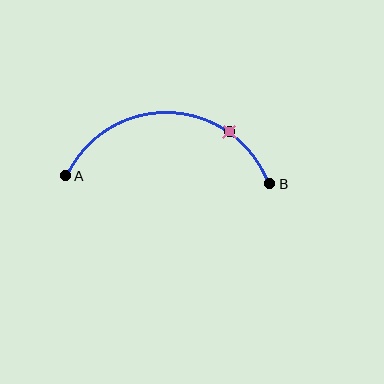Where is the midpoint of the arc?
The arc midpoint is the point on the curve farthest from the straight line joining A and B. It sits above that line.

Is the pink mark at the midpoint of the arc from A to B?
No. The pink mark lies on the arc but is closer to endpoint B. The arc midpoint would be at the point on the curve equidistant along the arc from both A and B.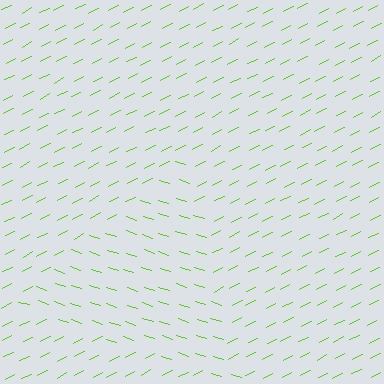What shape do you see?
I see a triangle.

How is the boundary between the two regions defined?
The boundary is defined purely by a change in line orientation (approximately 45 degrees difference). All lines are the same color and thickness.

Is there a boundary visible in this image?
Yes, there is a texture boundary formed by a change in line orientation.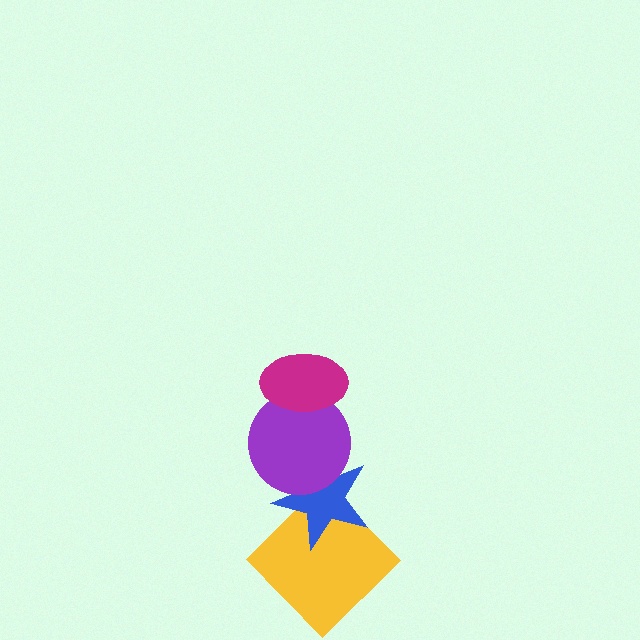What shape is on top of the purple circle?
The magenta ellipse is on top of the purple circle.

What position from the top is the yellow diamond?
The yellow diamond is 4th from the top.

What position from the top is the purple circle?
The purple circle is 2nd from the top.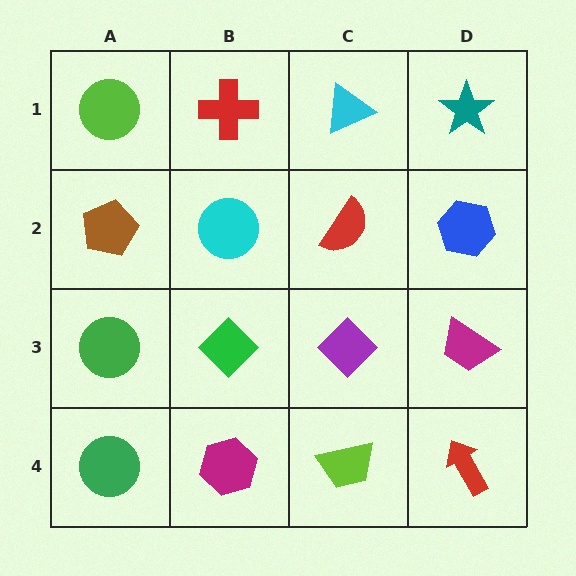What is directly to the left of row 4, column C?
A magenta hexagon.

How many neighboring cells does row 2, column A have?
3.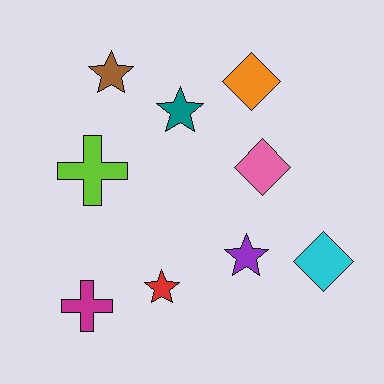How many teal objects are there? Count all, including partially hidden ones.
There is 1 teal object.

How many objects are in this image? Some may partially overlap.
There are 9 objects.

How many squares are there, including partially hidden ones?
There are no squares.